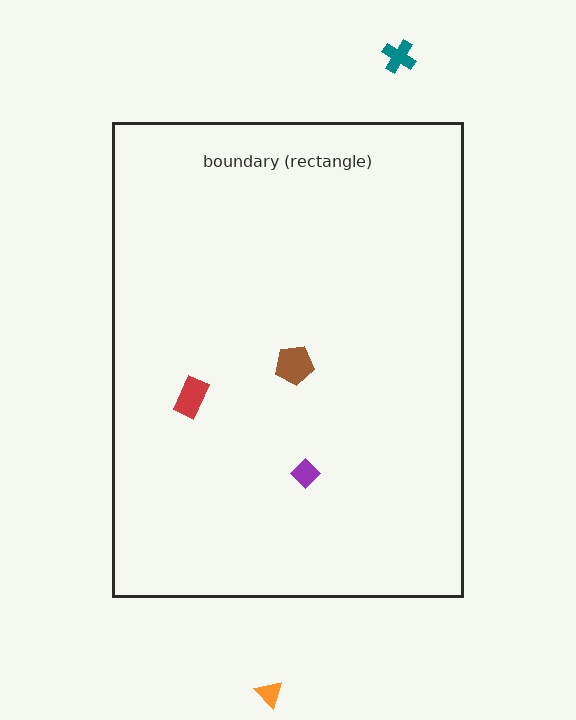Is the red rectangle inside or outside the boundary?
Inside.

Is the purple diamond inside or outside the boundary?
Inside.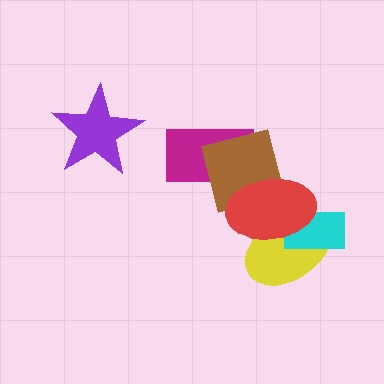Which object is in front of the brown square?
The red ellipse is in front of the brown square.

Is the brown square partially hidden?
Yes, it is partially covered by another shape.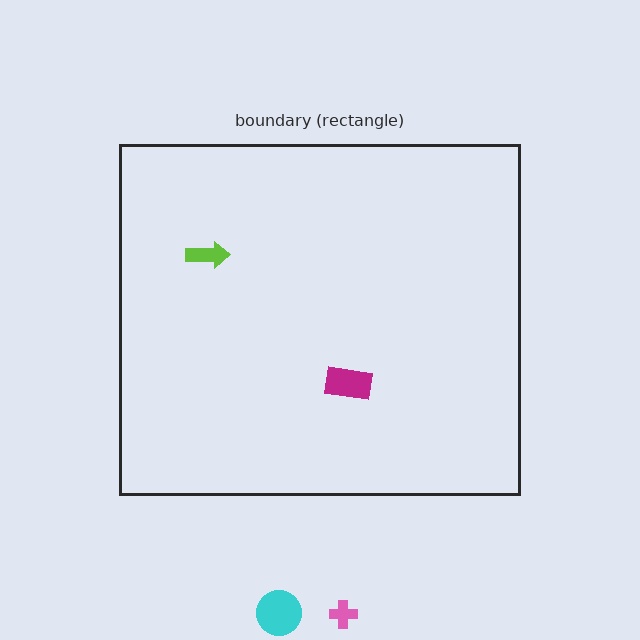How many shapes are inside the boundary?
2 inside, 2 outside.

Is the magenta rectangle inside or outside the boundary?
Inside.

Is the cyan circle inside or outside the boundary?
Outside.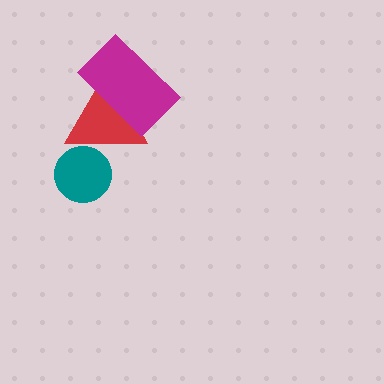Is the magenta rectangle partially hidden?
No, no other shape covers it.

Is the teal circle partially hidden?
Yes, it is partially covered by another shape.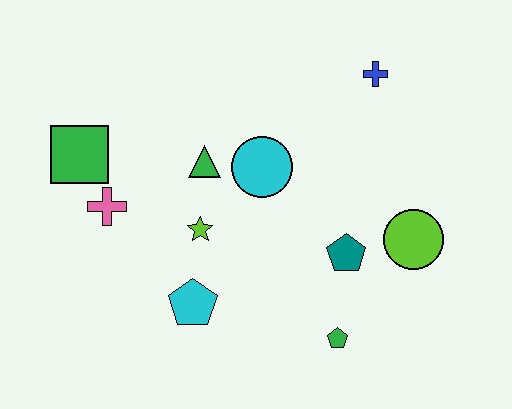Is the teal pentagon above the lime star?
No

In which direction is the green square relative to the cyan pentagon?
The green square is above the cyan pentagon.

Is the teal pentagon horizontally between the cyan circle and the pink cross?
No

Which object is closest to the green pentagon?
The teal pentagon is closest to the green pentagon.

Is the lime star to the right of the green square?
Yes